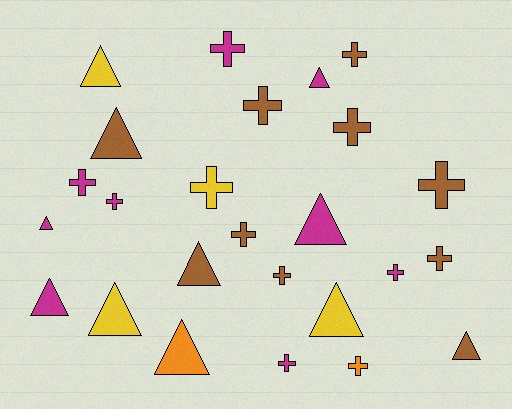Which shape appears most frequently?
Cross, with 14 objects.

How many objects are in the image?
There are 25 objects.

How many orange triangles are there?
There is 1 orange triangle.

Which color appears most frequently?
Brown, with 10 objects.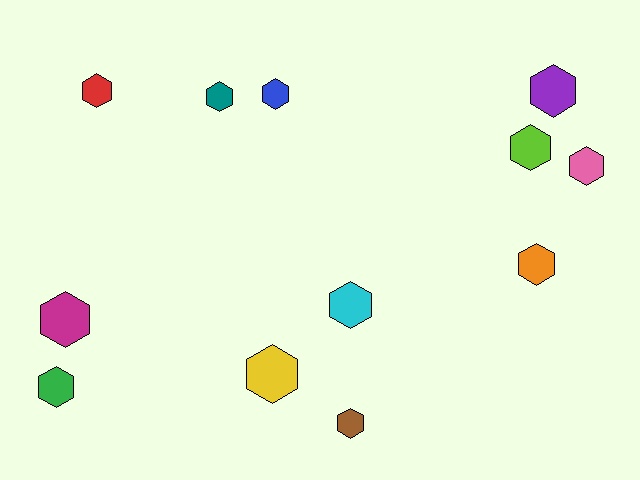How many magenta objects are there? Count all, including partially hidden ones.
There is 1 magenta object.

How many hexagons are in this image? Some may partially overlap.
There are 12 hexagons.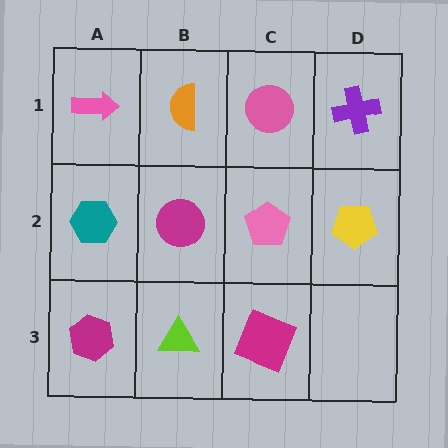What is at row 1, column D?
A purple cross.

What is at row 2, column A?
A teal hexagon.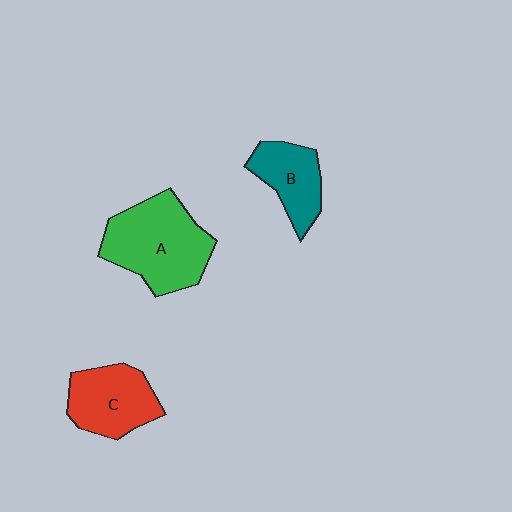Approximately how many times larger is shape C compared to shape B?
Approximately 1.2 times.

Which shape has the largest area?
Shape A (green).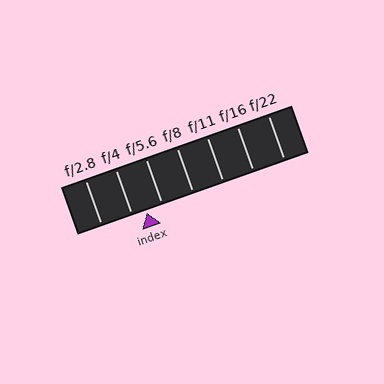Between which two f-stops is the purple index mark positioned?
The index mark is between f/4 and f/5.6.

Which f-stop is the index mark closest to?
The index mark is closest to f/4.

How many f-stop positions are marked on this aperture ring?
There are 7 f-stop positions marked.